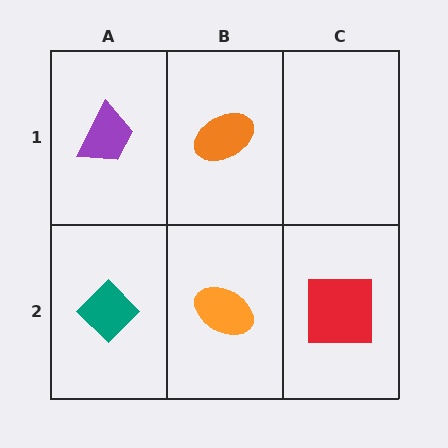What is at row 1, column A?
A purple trapezoid.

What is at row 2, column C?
A red square.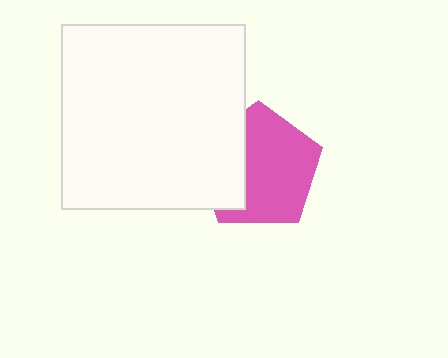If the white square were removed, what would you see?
You would see the complete pink pentagon.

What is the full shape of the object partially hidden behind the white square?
The partially hidden object is a pink pentagon.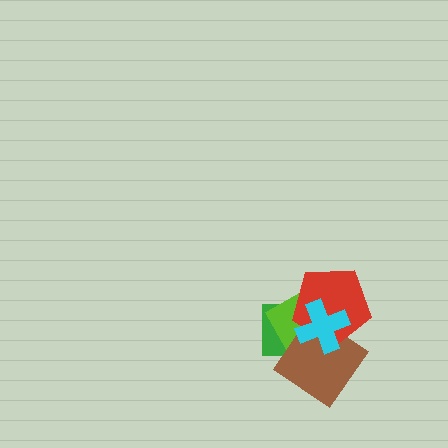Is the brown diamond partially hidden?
Yes, it is partially covered by another shape.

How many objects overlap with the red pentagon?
4 objects overlap with the red pentagon.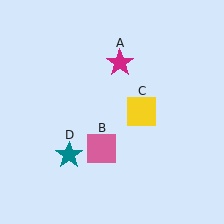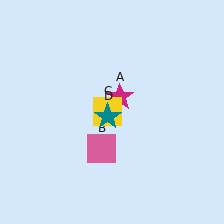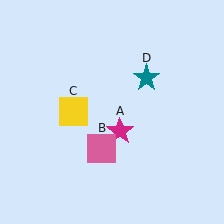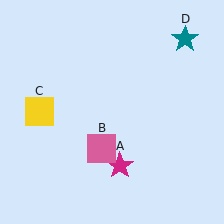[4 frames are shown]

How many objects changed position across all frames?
3 objects changed position: magenta star (object A), yellow square (object C), teal star (object D).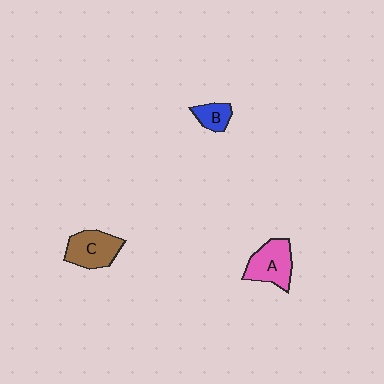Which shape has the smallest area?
Shape B (blue).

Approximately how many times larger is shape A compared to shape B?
Approximately 2.0 times.